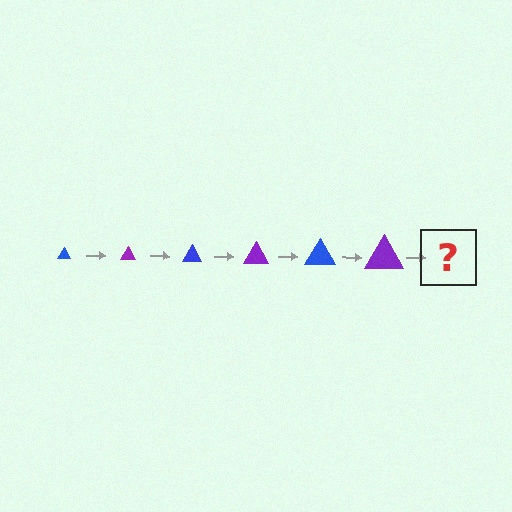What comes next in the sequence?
The next element should be a blue triangle, larger than the previous one.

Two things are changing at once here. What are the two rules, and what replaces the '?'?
The two rules are that the triangle grows larger each step and the color cycles through blue and purple. The '?' should be a blue triangle, larger than the previous one.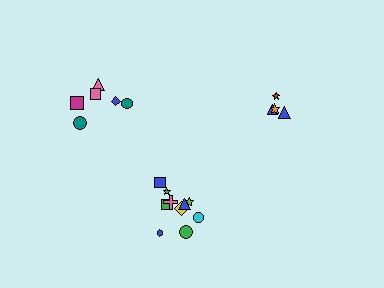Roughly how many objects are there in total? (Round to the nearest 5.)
Roughly 20 objects in total.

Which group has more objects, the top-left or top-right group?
The top-left group.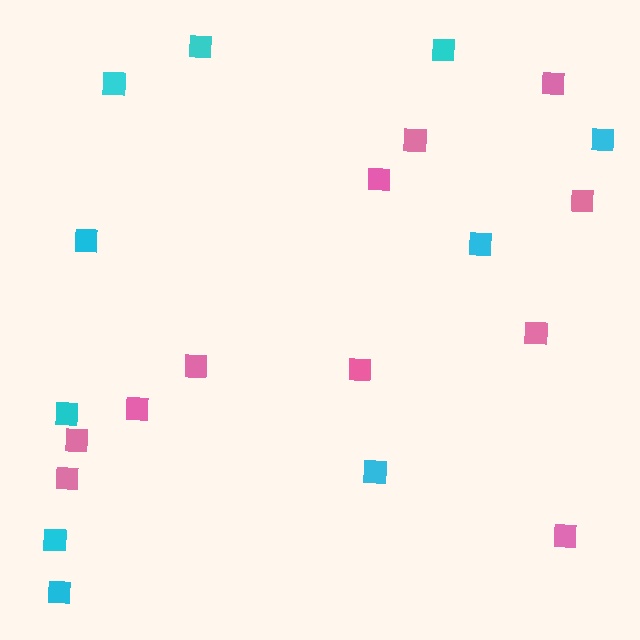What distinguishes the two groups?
There are 2 groups: one group of cyan squares (10) and one group of pink squares (11).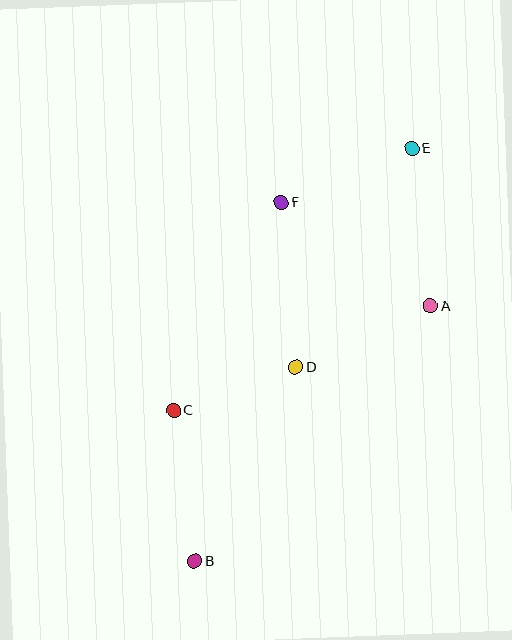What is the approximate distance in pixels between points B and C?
The distance between B and C is approximately 152 pixels.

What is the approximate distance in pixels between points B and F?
The distance between B and F is approximately 368 pixels.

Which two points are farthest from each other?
Points B and E are farthest from each other.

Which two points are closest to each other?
Points C and D are closest to each other.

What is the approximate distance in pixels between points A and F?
The distance between A and F is approximately 181 pixels.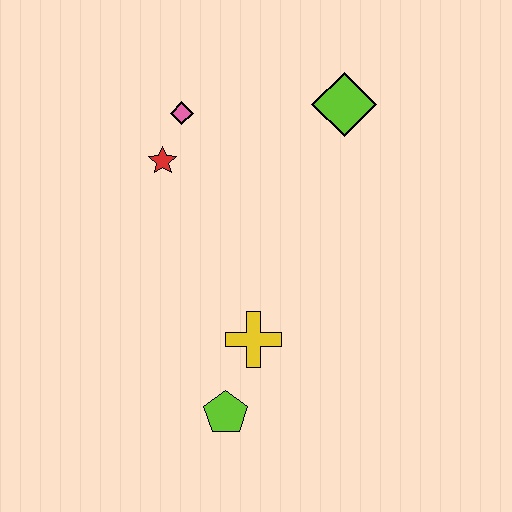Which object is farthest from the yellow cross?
The lime diamond is farthest from the yellow cross.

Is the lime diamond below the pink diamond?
No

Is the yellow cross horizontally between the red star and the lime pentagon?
No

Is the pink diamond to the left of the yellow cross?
Yes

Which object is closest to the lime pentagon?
The yellow cross is closest to the lime pentagon.